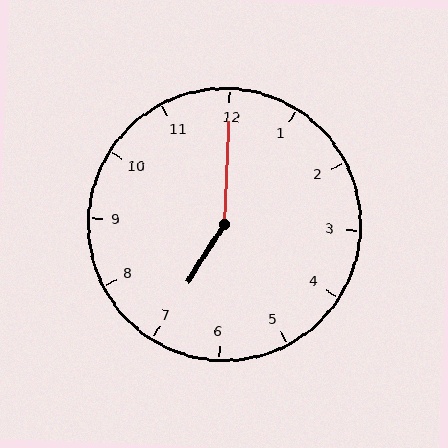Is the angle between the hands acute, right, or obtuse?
It is obtuse.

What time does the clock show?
7:00.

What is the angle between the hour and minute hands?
Approximately 150 degrees.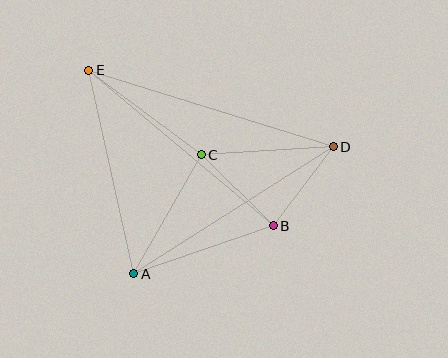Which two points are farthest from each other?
Points D and E are farthest from each other.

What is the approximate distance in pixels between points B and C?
The distance between B and C is approximately 101 pixels.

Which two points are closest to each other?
Points B and D are closest to each other.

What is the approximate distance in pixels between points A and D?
The distance between A and D is approximately 236 pixels.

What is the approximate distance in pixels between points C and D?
The distance between C and D is approximately 132 pixels.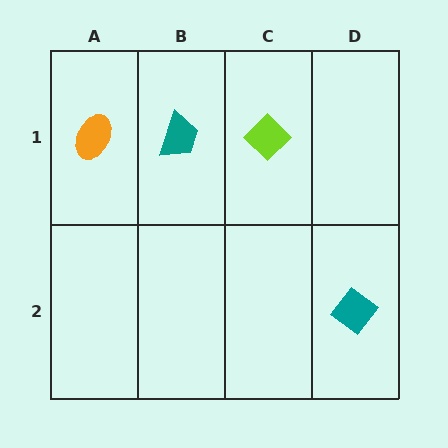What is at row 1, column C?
A lime diamond.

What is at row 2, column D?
A teal diamond.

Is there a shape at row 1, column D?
No, that cell is empty.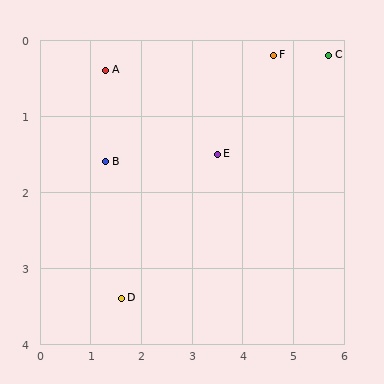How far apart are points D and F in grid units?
Points D and F are about 4.4 grid units apart.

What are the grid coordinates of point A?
Point A is at approximately (1.3, 0.4).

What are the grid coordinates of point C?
Point C is at approximately (5.7, 0.2).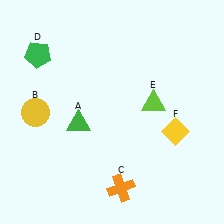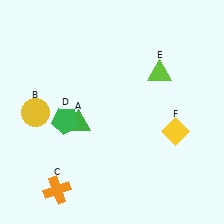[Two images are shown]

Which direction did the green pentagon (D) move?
The green pentagon (D) moved down.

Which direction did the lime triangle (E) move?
The lime triangle (E) moved up.